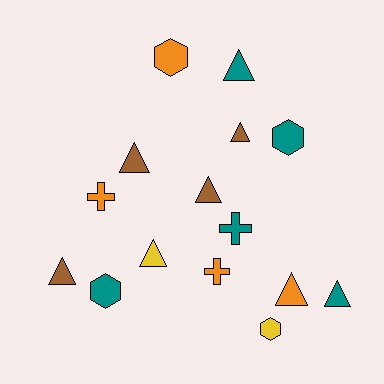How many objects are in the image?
There are 15 objects.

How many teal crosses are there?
There is 1 teal cross.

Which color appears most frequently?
Teal, with 5 objects.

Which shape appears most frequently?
Triangle, with 8 objects.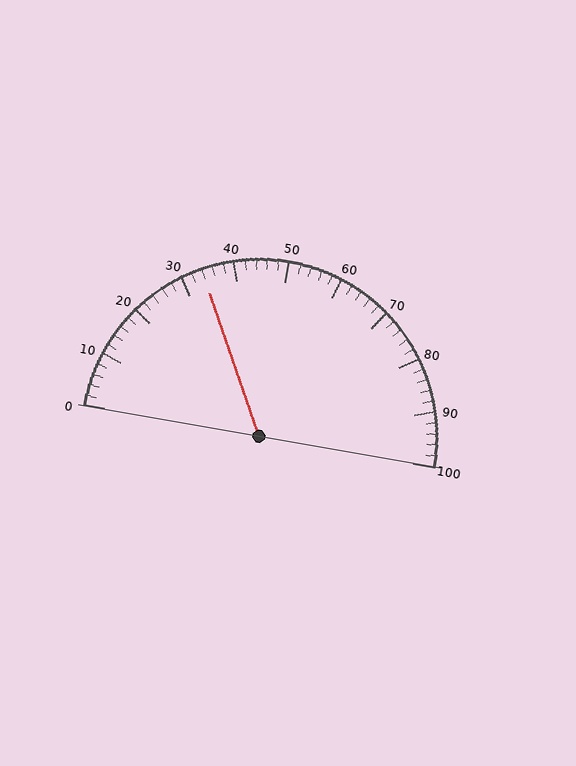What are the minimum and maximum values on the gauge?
The gauge ranges from 0 to 100.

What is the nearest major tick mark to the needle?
The nearest major tick mark is 30.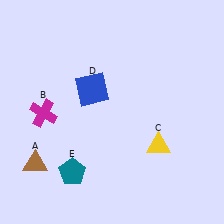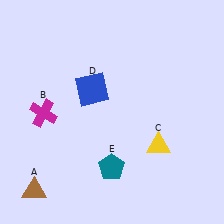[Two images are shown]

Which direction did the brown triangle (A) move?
The brown triangle (A) moved down.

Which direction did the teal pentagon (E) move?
The teal pentagon (E) moved right.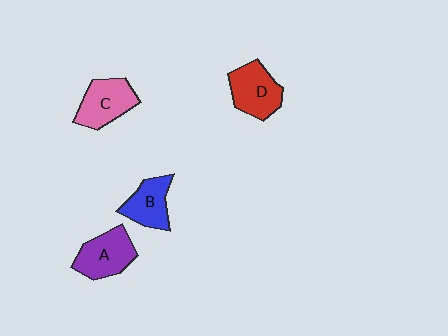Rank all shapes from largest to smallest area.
From largest to smallest: A (purple), C (pink), D (red), B (blue).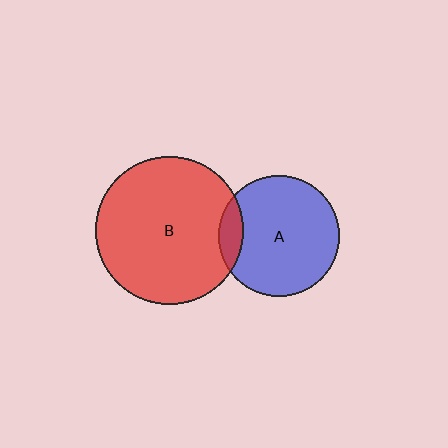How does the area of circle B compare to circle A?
Approximately 1.5 times.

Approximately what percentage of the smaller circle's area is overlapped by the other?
Approximately 10%.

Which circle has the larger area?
Circle B (red).